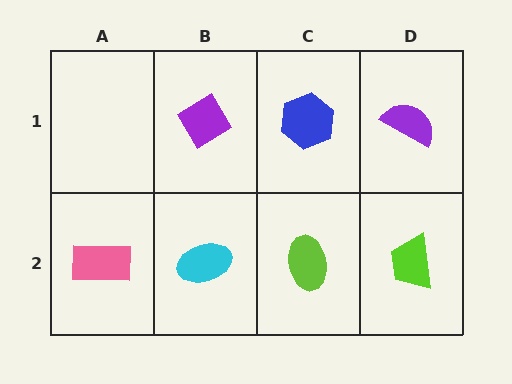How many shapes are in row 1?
3 shapes.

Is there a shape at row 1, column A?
No, that cell is empty.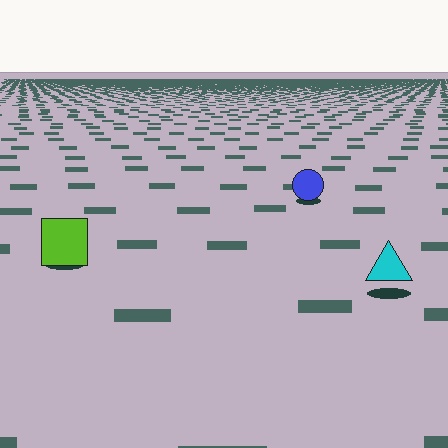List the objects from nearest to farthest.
From nearest to farthest: the cyan triangle, the lime square, the blue circle.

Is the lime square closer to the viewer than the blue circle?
Yes. The lime square is closer — you can tell from the texture gradient: the ground texture is coarser near it.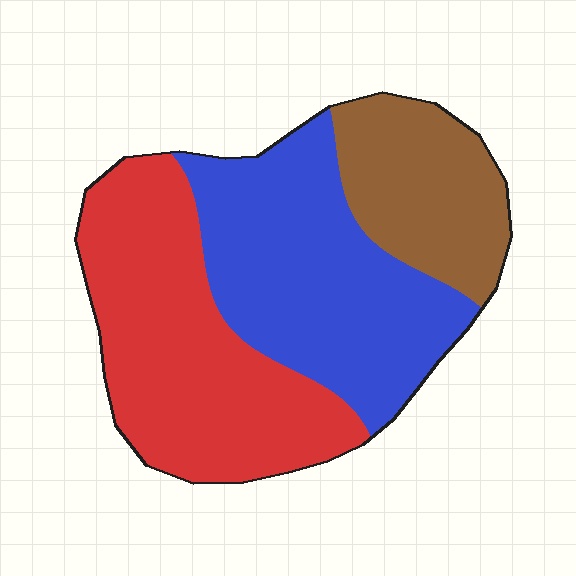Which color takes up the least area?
Brown, at roughly 20%.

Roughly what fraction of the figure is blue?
Blue covers roughly 40% of the figure.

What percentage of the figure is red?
Red takes up about two fifths (2/5) of the figure.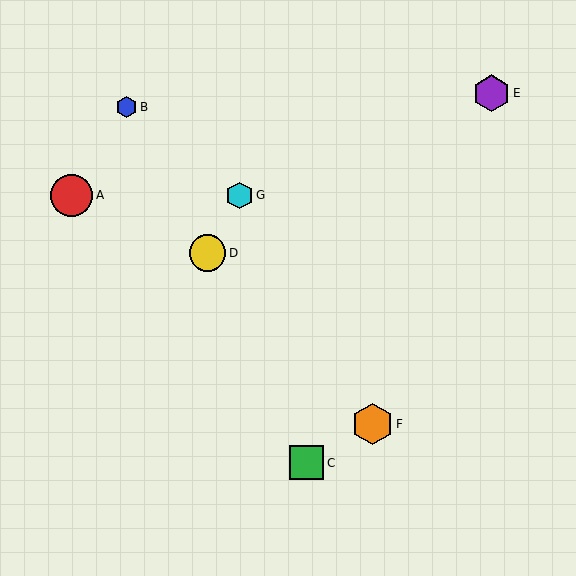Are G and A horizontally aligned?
Yes, both are at y≈195.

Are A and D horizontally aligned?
No, A is at y≈195 and D is at y≈253.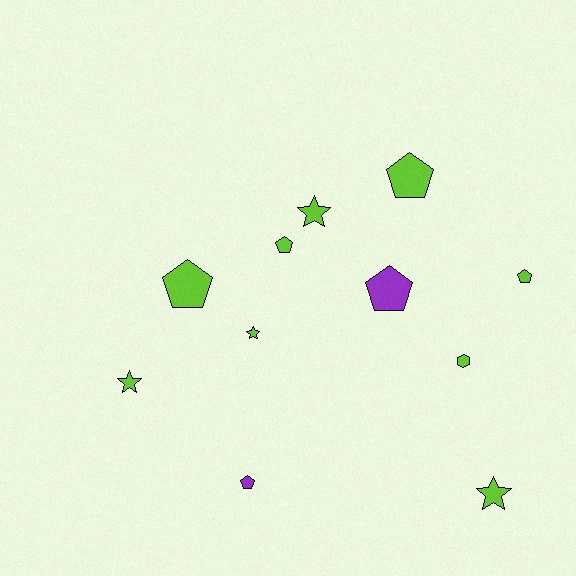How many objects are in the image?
There are 11 objects.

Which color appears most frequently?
Lime, with 9 objects.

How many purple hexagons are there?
There are no purple hexagons.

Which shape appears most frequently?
Pentagon, with 6 objects.